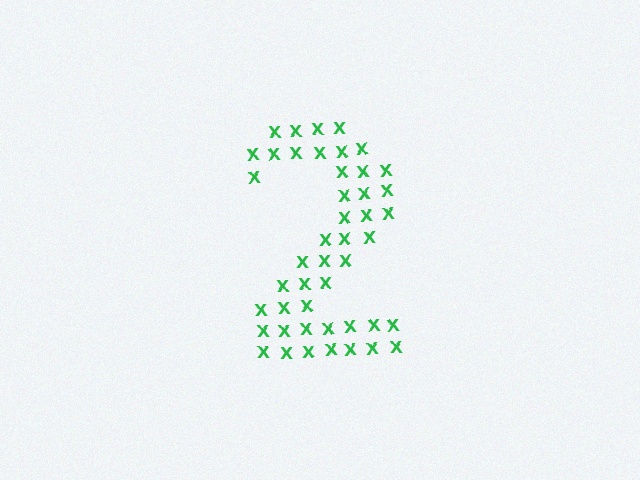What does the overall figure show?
The overall figure shows the digit 2.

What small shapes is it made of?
It is made of small letter X's.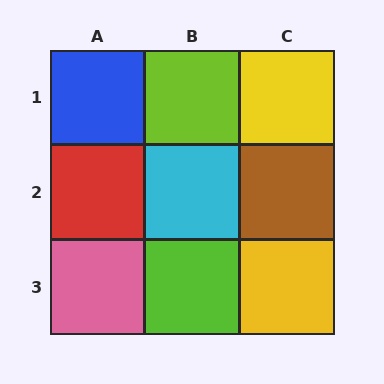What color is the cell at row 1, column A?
Blue.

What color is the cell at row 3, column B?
Lime.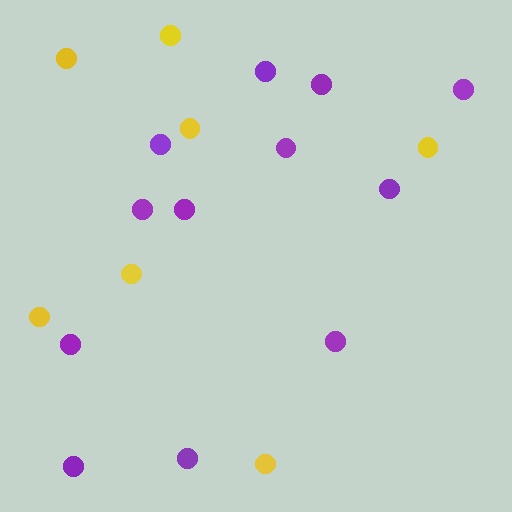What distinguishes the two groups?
There are 2 groups: one group of purple circles (12) and one group of yellow circles (7).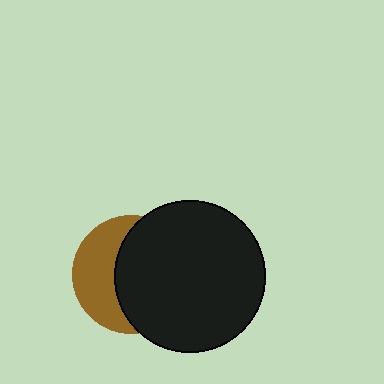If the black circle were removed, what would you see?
You would see the complete brown circle.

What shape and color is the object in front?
The object in front is a black circle.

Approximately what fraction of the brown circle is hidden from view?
Roughly 60% of the brown circle is hidden behind the black circle.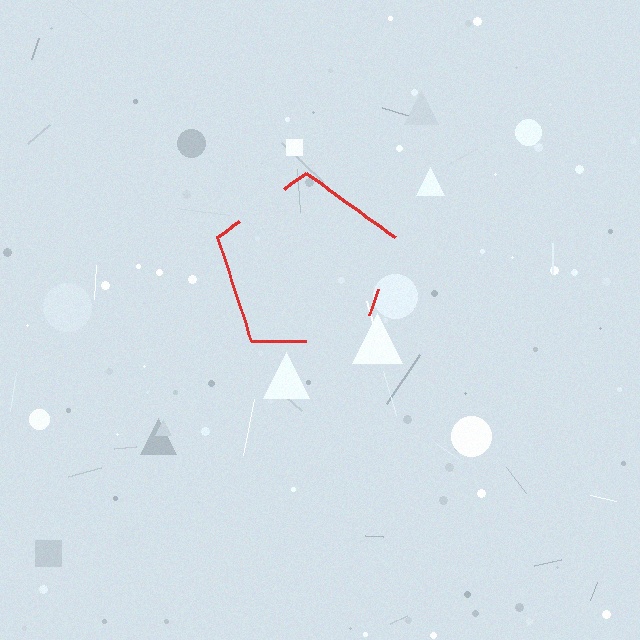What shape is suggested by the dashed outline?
The dashed outline suggests a pentagon.